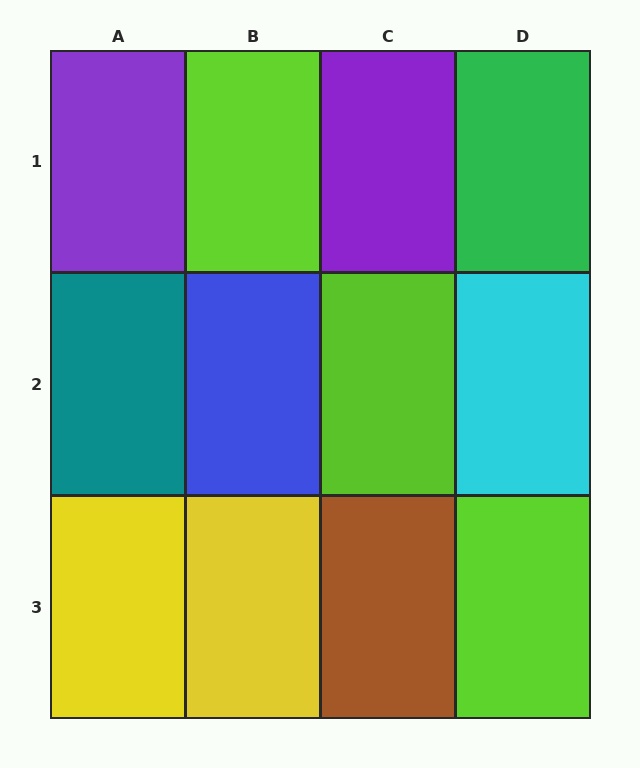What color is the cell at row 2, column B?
Blue.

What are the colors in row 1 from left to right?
Purple, lime, purple, green.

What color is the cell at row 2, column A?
Teal.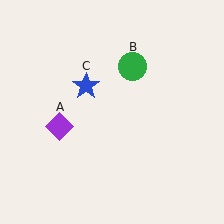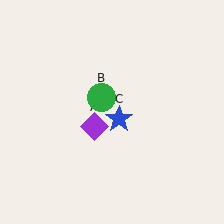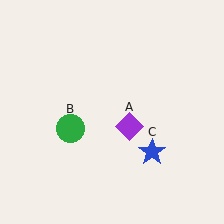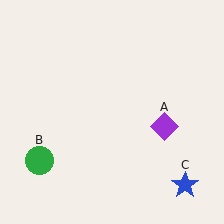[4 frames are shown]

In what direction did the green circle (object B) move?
The green circle (object B) moved down and to the left.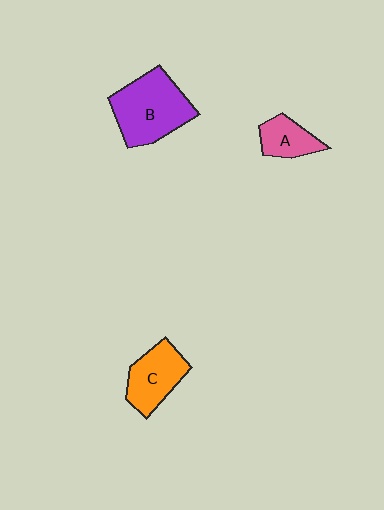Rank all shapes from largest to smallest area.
From largest to smallest: B (purple), C (orange), A (pink).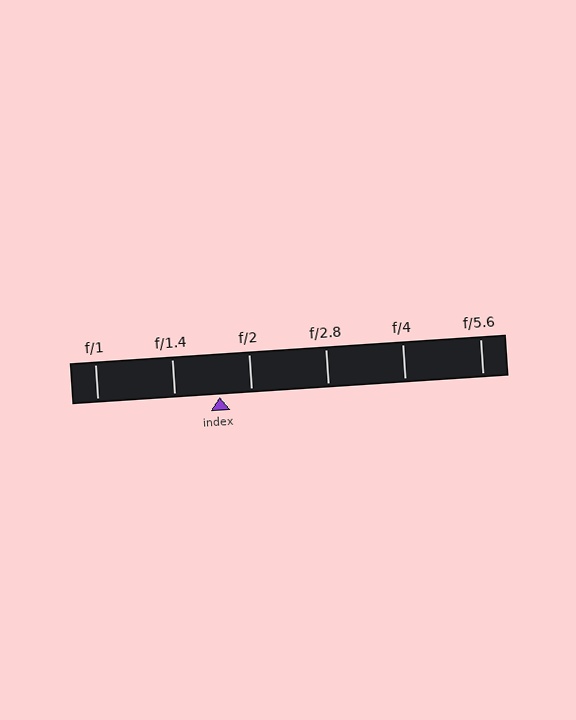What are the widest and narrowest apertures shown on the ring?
The widest aperture shown is f/1 and the narrowest is f/5.6.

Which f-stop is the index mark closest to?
The index mark is closest to f/2.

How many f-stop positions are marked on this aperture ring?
There are 6 f-stop positions marked.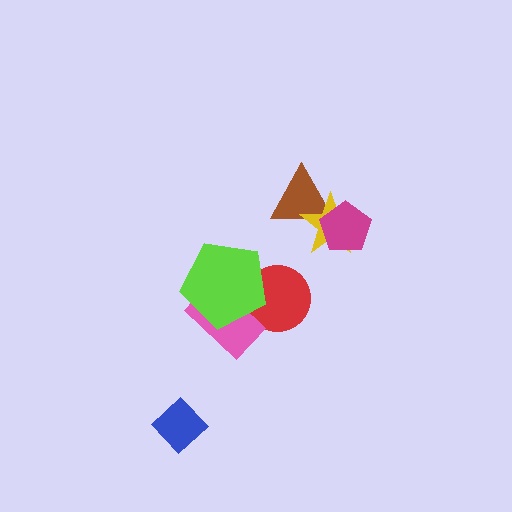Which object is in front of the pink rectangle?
The lime pentagon is in front of the pink rectangle.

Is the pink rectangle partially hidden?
Yes, it is partially covered by another shape.